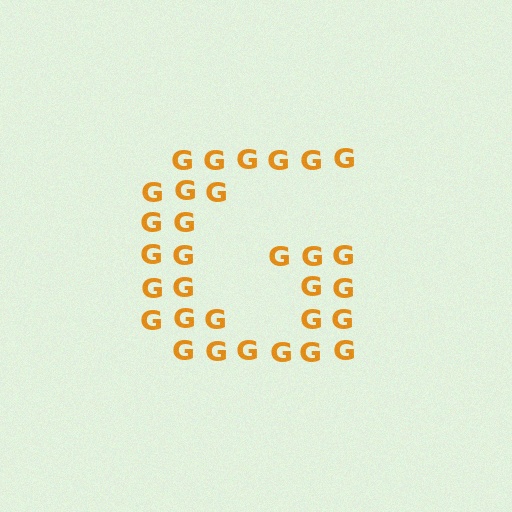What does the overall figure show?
The overall figure shows the letter G.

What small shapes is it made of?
It is made of small letter G's.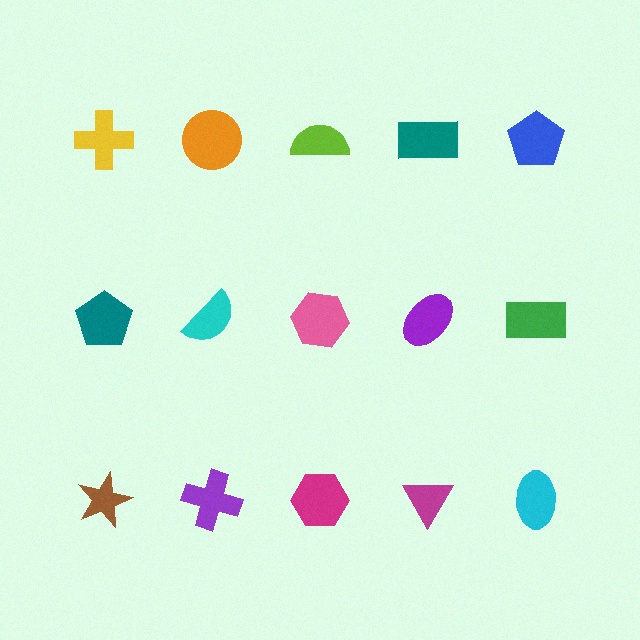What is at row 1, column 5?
A blue pentagon.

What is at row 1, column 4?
A teal rectangle.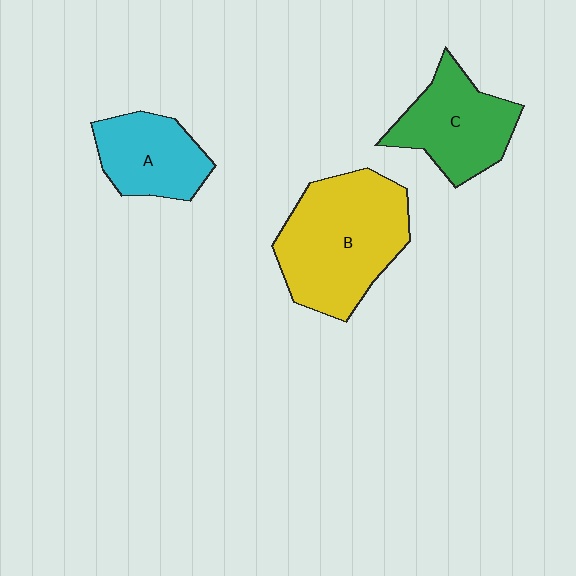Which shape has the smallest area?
Shape A (cyan).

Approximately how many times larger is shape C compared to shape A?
Approximately 1.2 times.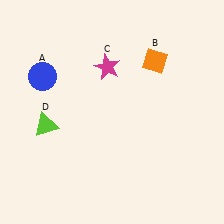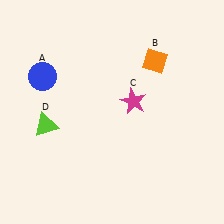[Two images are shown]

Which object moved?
The magenta star (C) moved down.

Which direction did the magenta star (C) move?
The magenta star (C) moved down.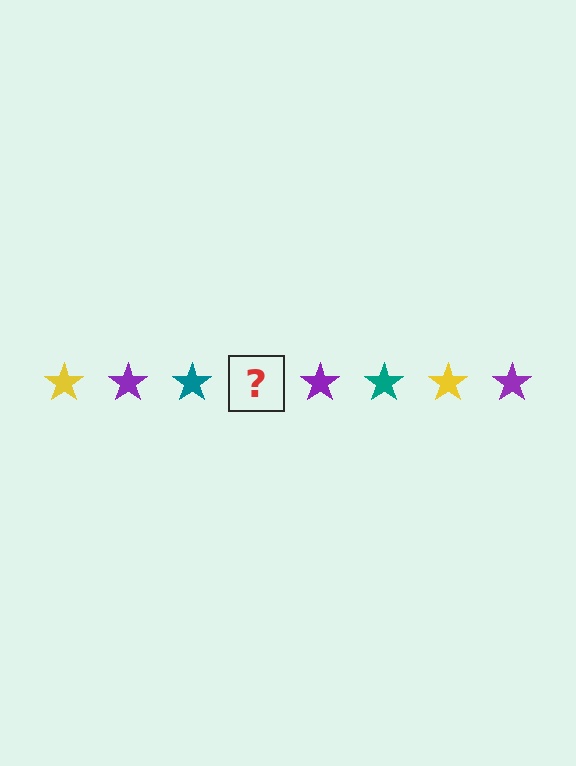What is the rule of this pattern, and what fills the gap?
The rule is that the pattern cycles through yellow, purple, teal stars. The gap should be filled with a yellow star.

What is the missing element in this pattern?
The missing element is a yellow star.